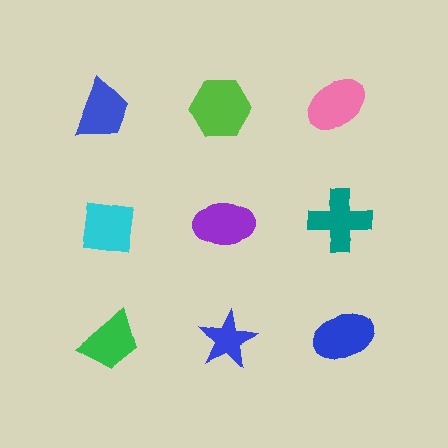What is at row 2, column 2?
A purple ellipse.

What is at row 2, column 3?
A teal cross.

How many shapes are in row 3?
3 shapes.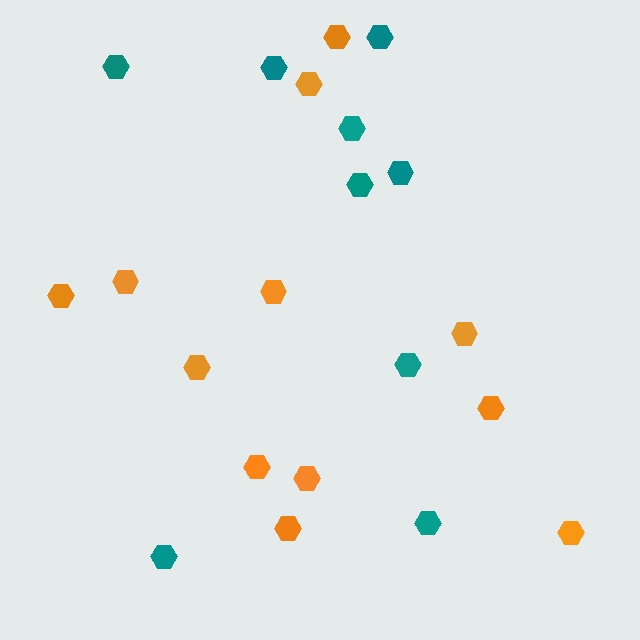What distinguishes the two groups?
There are 2 groups: one group of teal hexagons (9) and one group of orange hexagons (12).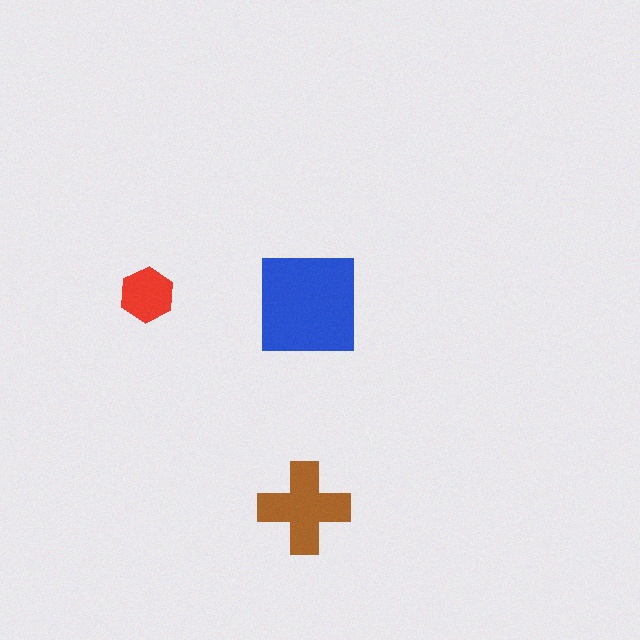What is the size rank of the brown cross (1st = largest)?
2nd.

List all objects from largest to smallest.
The blue square, the brown cross, the red hexagon.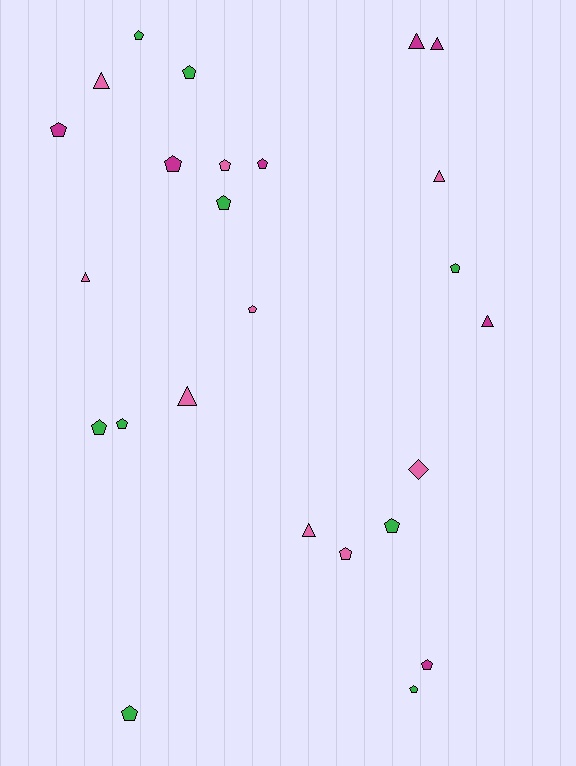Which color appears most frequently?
Pink, with 9 objects.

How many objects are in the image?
There are 25 objects.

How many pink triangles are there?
There are 5 pink triangles.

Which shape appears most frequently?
Pentagon, with 16 objects.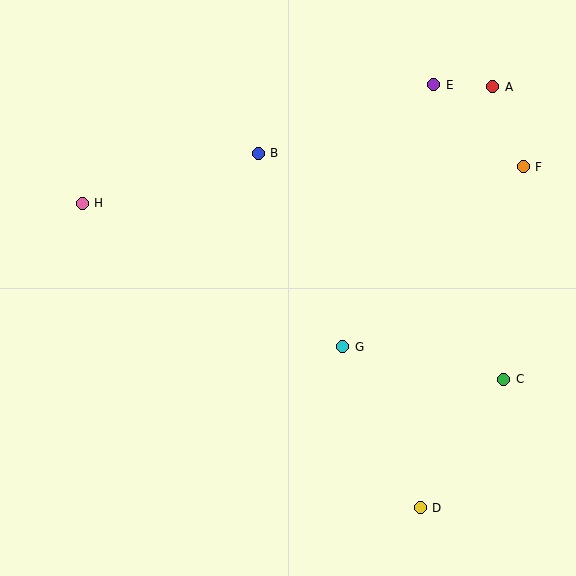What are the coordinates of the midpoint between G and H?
The midpoint between G and H is at (213, 275).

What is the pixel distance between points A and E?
The distance between A and E is 59 pixels.